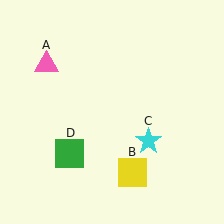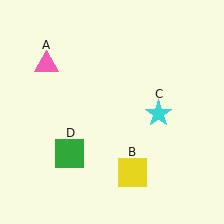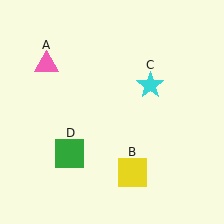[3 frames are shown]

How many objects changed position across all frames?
1 object changed position: cyan star (object C).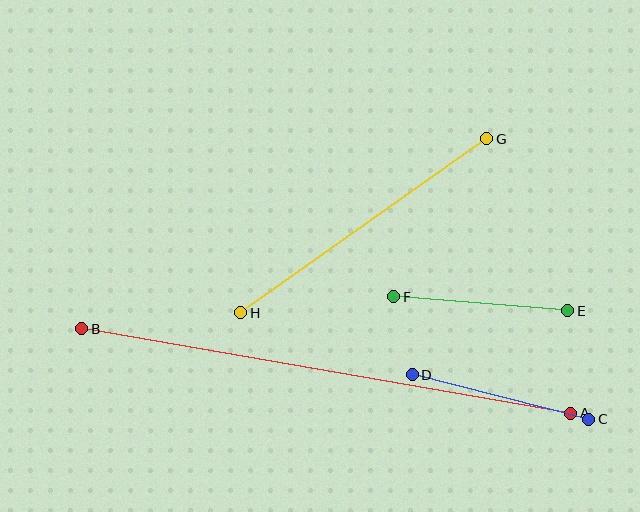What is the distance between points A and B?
The distance is approximately 496 pixels.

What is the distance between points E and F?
The distance is approximately 175 pixels.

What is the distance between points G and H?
The distance is approximately 301 pixels.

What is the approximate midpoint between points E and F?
The midpoint is at approximately (481, 304) pixels.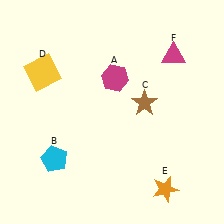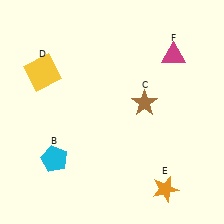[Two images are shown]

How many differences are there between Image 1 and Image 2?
There is 1 difference between the two images.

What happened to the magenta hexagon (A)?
The magenta hexagon (A) was removed in Image 2. It was in the top-right area of Image 1.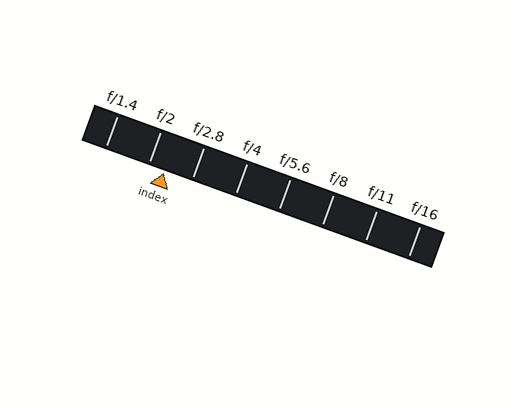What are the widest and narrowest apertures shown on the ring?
The widest aperture shown is f/1.4 and the narrowest is f/16.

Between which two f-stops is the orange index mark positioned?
The index mark is between f/2 and f/2.8.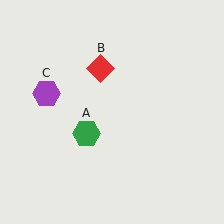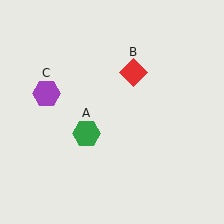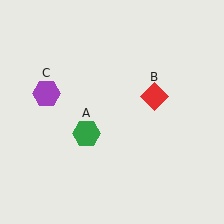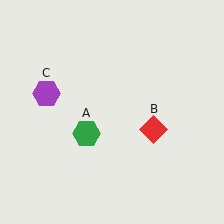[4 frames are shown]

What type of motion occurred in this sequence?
The red diamond (object B) rotated clockwise around the center of the scene.